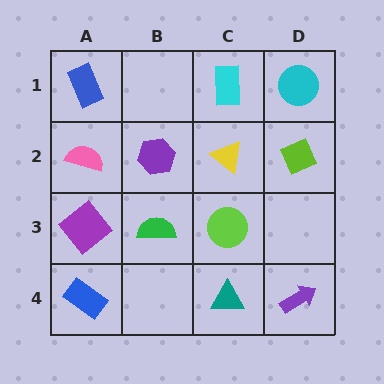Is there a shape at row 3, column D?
No, that cell is empty.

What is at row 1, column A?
A blue rectangle.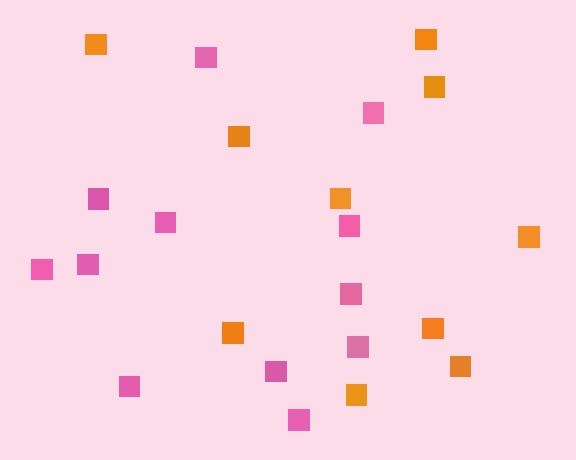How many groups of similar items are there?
There are 2 groups: one group of orange squares (10) and one group of pink squares (12).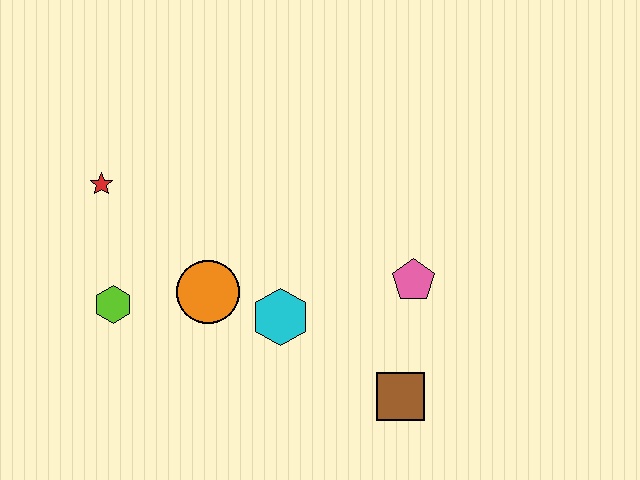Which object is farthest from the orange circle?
The brown square is farthest from the orange circle.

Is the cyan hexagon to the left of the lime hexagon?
No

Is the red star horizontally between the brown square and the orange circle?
No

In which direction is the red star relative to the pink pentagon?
The red star is to the left of the pink pentagon.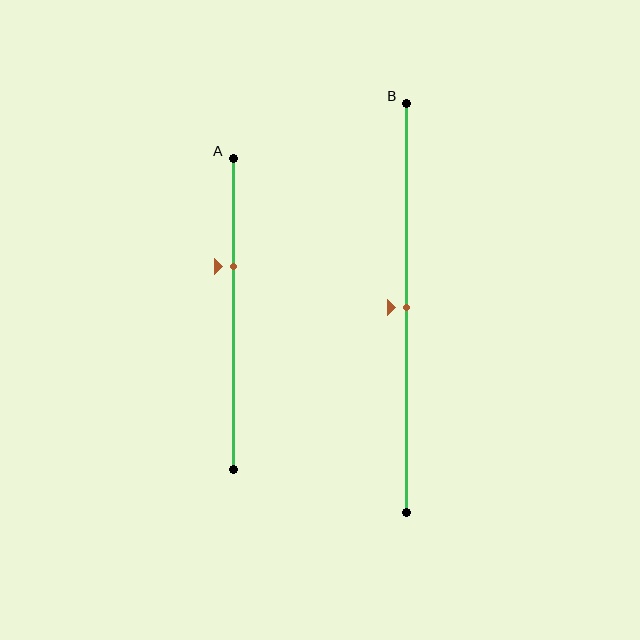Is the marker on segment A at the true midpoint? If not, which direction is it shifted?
No, the marker on segment A is shifted upward by about 15% of the segment length.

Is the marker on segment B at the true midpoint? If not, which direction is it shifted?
Yes, the marker on segment B is at the true midpoint.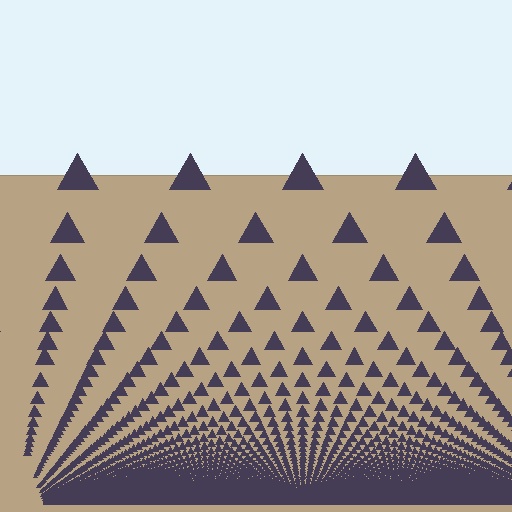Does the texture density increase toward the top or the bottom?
Density increases toward the bottom.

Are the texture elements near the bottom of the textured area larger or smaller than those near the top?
Smaller. The gradient is inverted — elements near the bottom are smaller and denser.